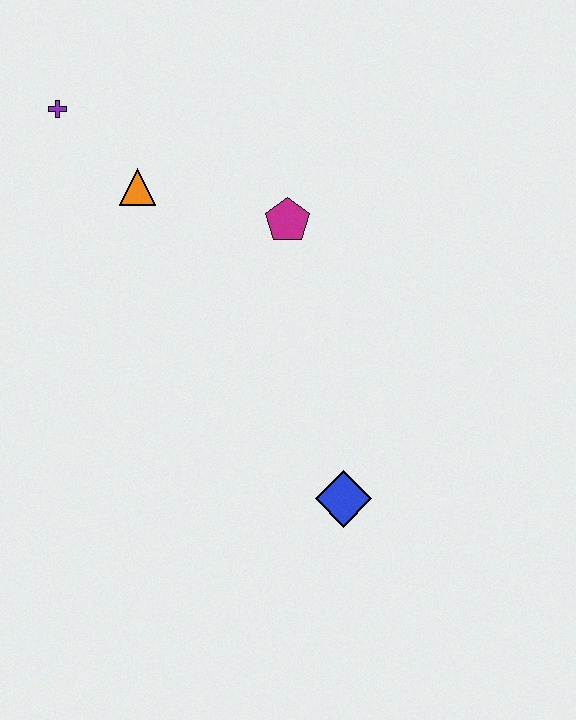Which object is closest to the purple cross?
The orange triangle is closest to the purple cross.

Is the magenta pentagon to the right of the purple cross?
Yes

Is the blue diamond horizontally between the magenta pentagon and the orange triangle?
No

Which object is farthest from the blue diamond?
The purple cross is farthest from the blue diamond.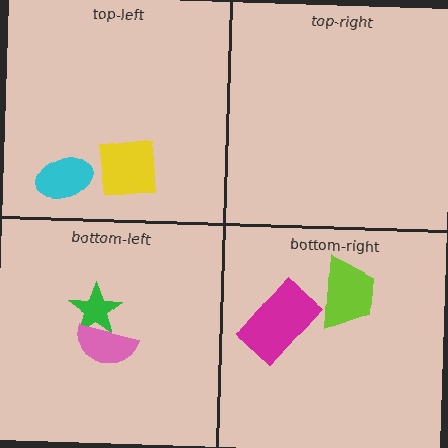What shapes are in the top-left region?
The yellow square, the cyan ellipse.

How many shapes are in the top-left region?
2.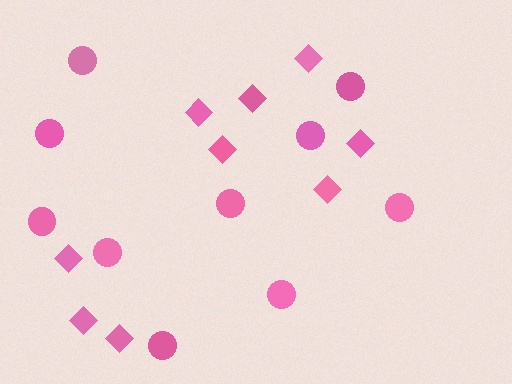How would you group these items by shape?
There are 2 groups: one group of diamonds (9) and one group of circles (10).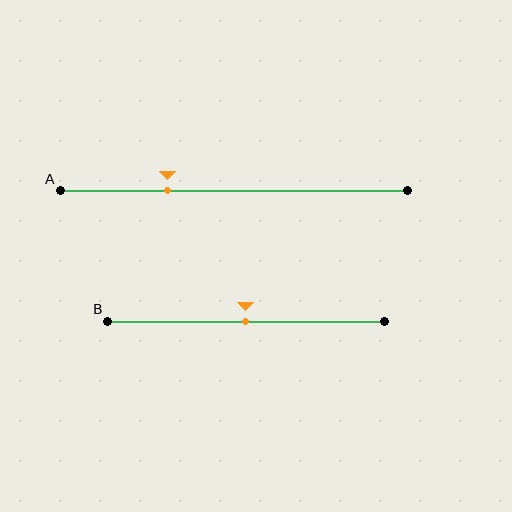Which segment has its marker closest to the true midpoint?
Segment B has its marker closest to the true midpoint.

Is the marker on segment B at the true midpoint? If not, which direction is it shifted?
Yes, the marker on segment B is at the true midpoint.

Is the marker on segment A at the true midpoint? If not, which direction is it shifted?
No, the marker on segment A is shifted to the left by about 19% of the segment length.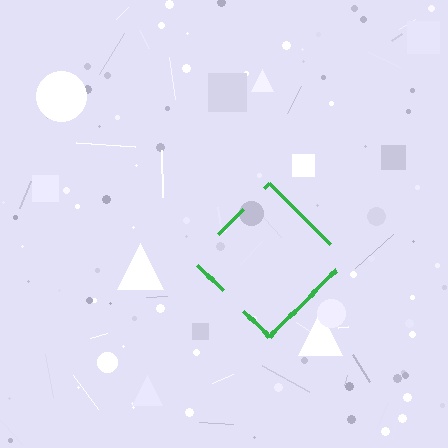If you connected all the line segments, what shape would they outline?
They would outline a diamond.